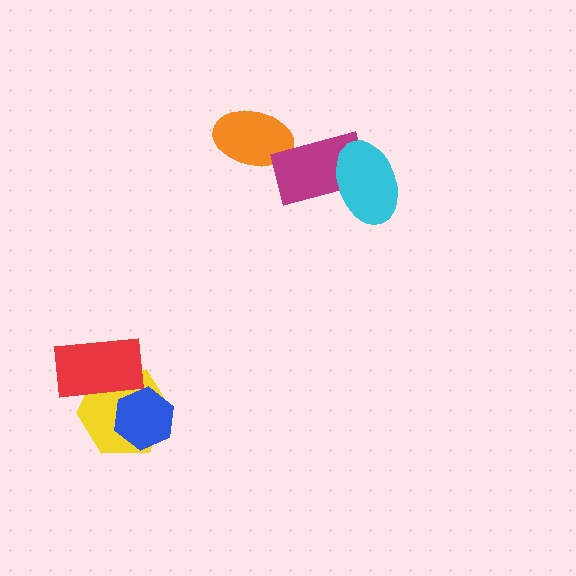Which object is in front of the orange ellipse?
The magenta rectangle is in front of the orange ellipse.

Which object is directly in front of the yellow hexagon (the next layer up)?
The red rectangle is directly in front of the yellow hexagon.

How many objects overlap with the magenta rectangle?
2 objects overlap with the magenta rectangle.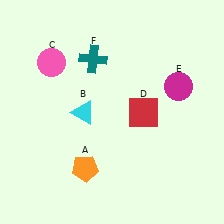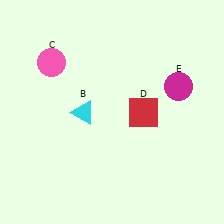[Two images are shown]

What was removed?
The teal cross (F), the orange pentagon (A) were removed in Image 2.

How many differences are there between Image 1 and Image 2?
There are 2 differences between the two images.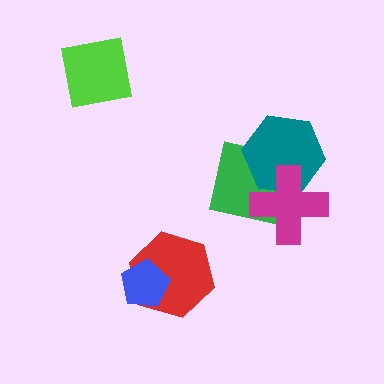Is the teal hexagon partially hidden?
Yes, it is partially covered by another shape.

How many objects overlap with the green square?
2 objects overlap with the green square.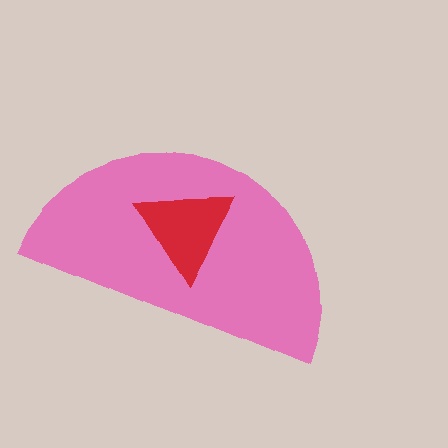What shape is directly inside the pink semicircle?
The red triangle.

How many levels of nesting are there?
2.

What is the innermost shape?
The red triangle.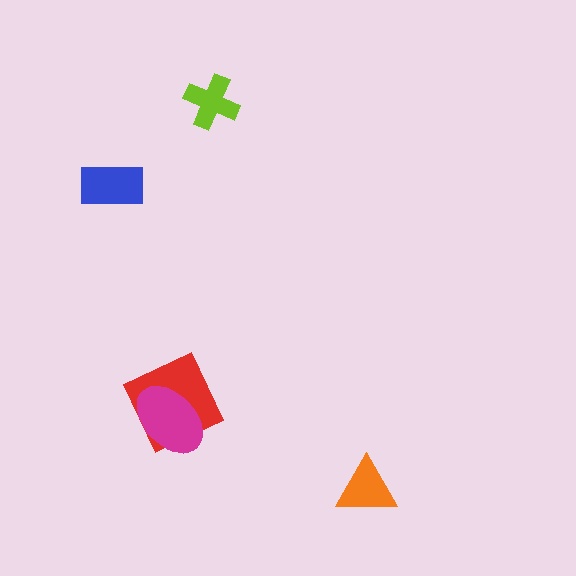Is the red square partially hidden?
Yes, it is partially covered by another shape.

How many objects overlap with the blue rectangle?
0 objects overlap with the blue rectangle.